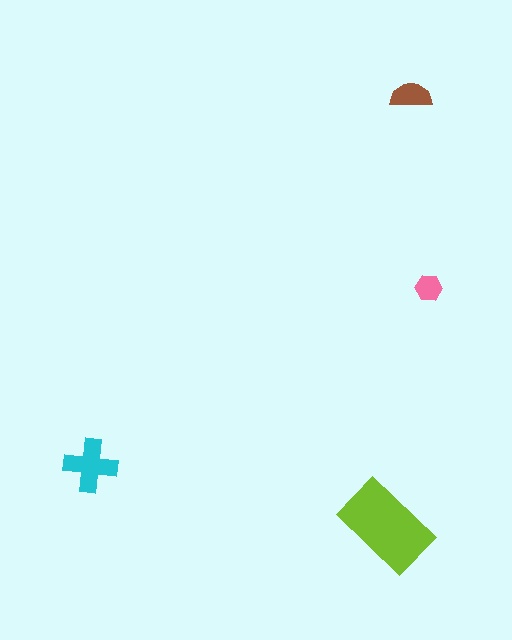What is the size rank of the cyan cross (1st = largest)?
2nd.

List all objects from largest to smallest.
The lime rectangle, the cyan cross, the brown semicircle, the pink hexagon.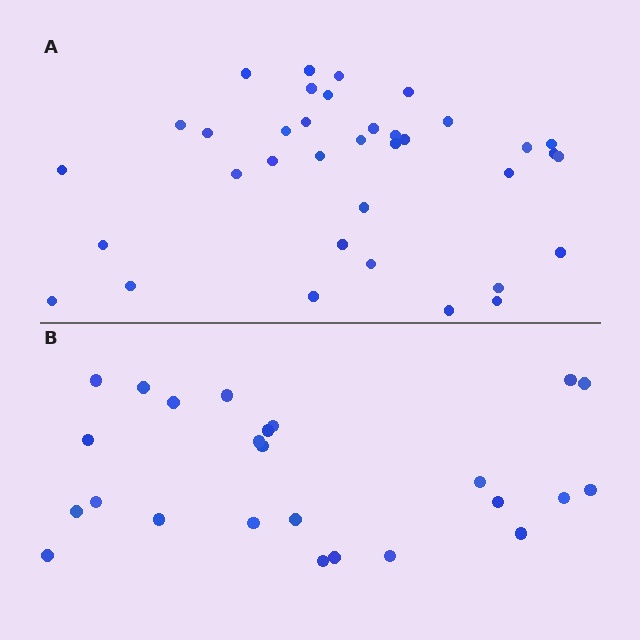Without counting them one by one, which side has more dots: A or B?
Region A (the top region) has more dots.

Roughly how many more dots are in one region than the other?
Region A has roughly 12 or so more dots than region B.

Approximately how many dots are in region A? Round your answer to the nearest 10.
About 40 dots. (The exact count is 36, which rounds to 40.)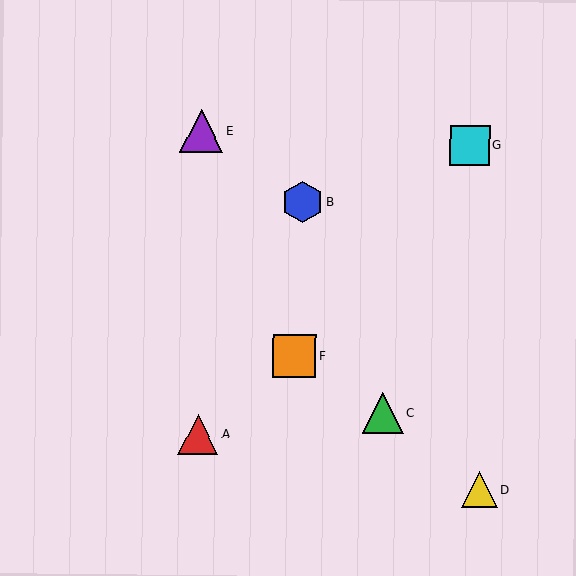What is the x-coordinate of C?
Object C is at x≈382.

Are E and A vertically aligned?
Yes, both are at x≈201.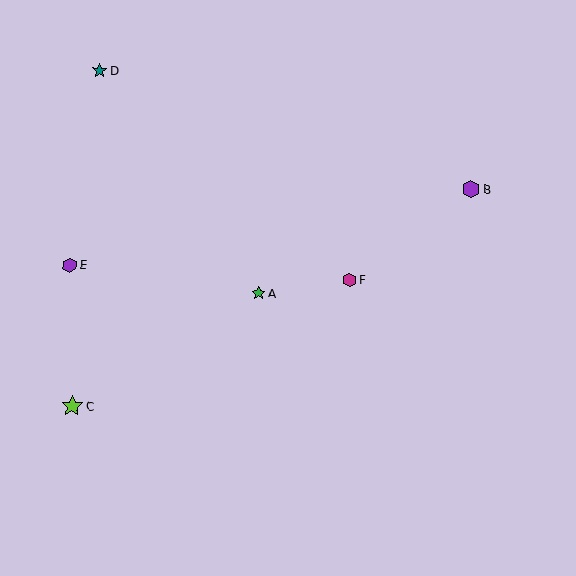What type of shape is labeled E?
Shape E is a purple hexagon.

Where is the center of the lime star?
The center of the lime star is at (72, 406).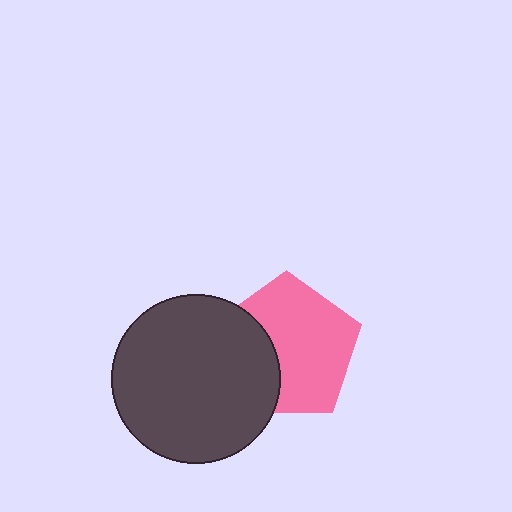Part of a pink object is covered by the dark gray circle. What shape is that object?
It is a pentagon.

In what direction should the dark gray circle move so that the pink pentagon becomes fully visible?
The dark gray circle should move left. That is the shortest direction to clear the overlap and leave the pink pentagon fully visible.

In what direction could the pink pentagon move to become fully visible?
The pink pentagon could move right. That would shift it out from behind the dark gray circle entirely.